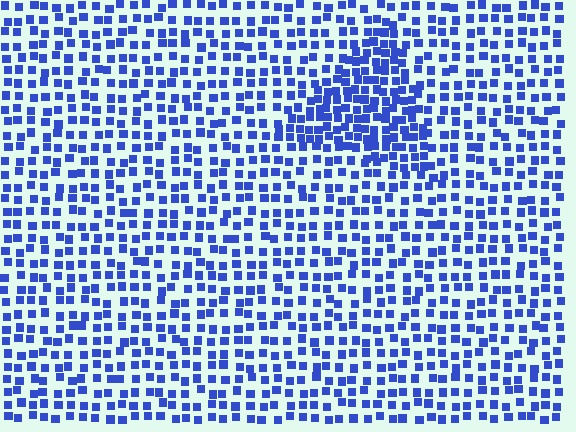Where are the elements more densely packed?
The elements are more densely packed inside the triangle boundary.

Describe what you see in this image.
The image contains small blue elements arranged at two different densities. A triangle-shaped region is visible where the elements are more densely packed than the surrounding area.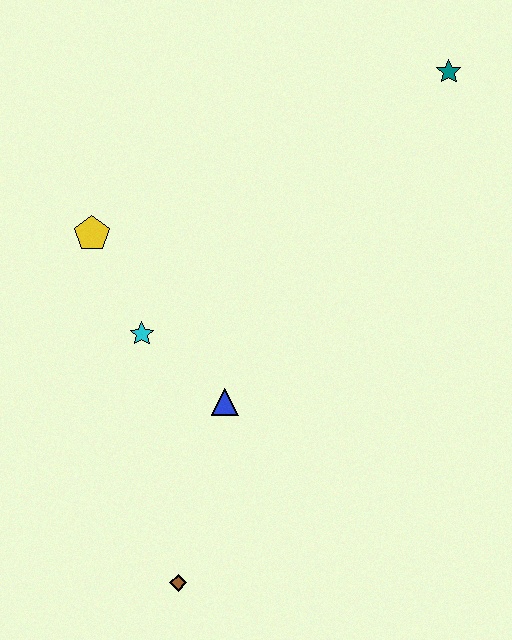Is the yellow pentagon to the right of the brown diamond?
No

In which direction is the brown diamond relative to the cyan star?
The brown diamond is below the cyan star.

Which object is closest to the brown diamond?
The blue triangle is closest to the brown diamond.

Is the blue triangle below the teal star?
Yes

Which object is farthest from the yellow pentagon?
The teal star is farthest from the yellow pentagon.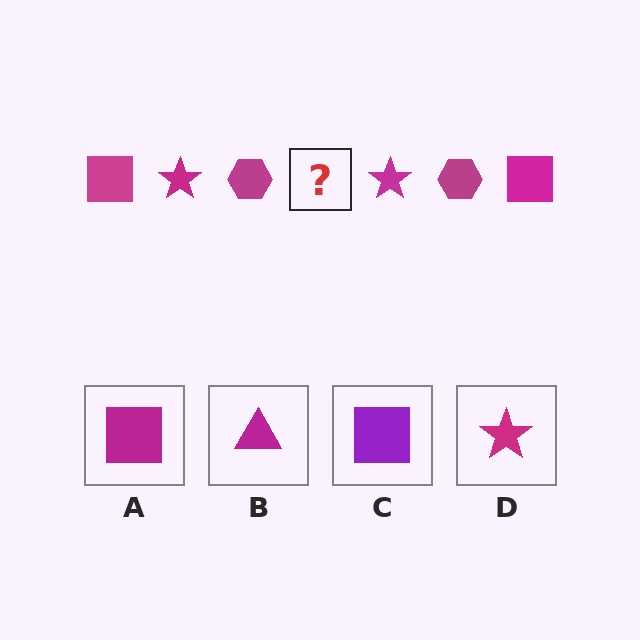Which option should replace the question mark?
Option A.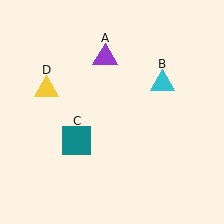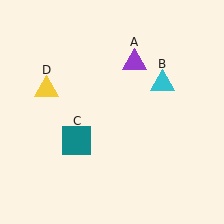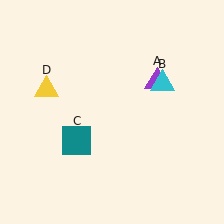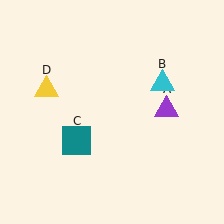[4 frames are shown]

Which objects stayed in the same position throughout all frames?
Cyan triangle (object B) and teal square (object C) and yellow triangle (object D) remained stationary.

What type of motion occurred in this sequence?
The purple triangle (object A) rotated clockwise around the center of the scene.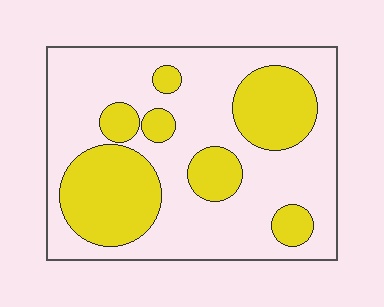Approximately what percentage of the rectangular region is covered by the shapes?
Approximately 35%.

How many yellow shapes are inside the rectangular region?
7.